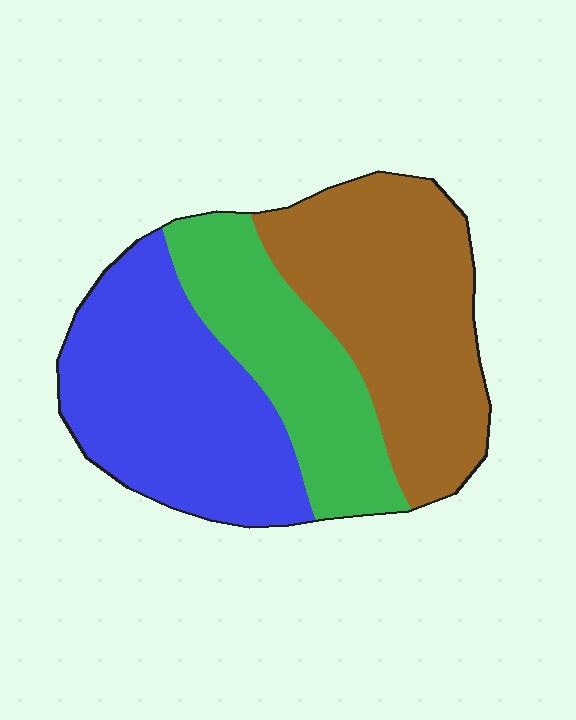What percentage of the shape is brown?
Brown covers roughly 40% of the shape.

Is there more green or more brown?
Brown.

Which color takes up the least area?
Green, at roughly 25%.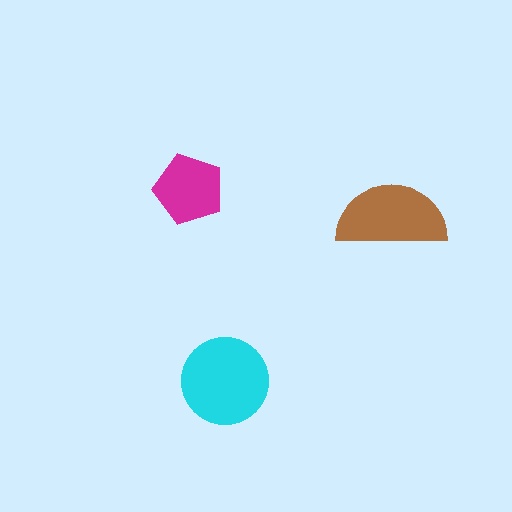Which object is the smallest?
The magenta pentagon.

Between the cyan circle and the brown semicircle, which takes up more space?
The cyan circle.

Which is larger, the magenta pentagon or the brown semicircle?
The brown semicircle.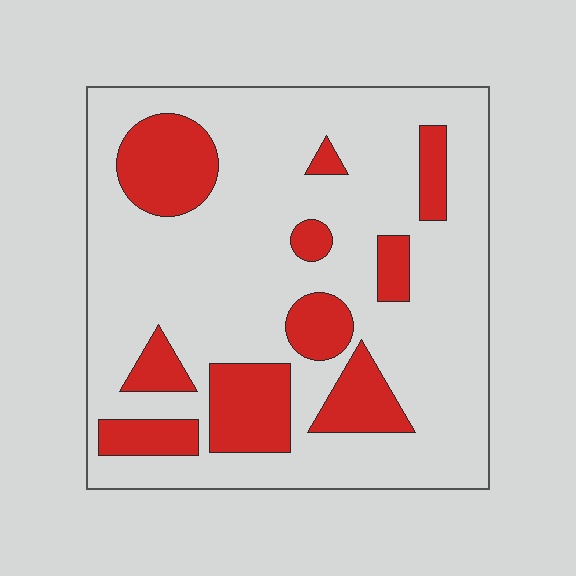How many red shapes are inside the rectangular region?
10.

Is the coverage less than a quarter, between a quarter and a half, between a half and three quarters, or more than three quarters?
Less than a quarter.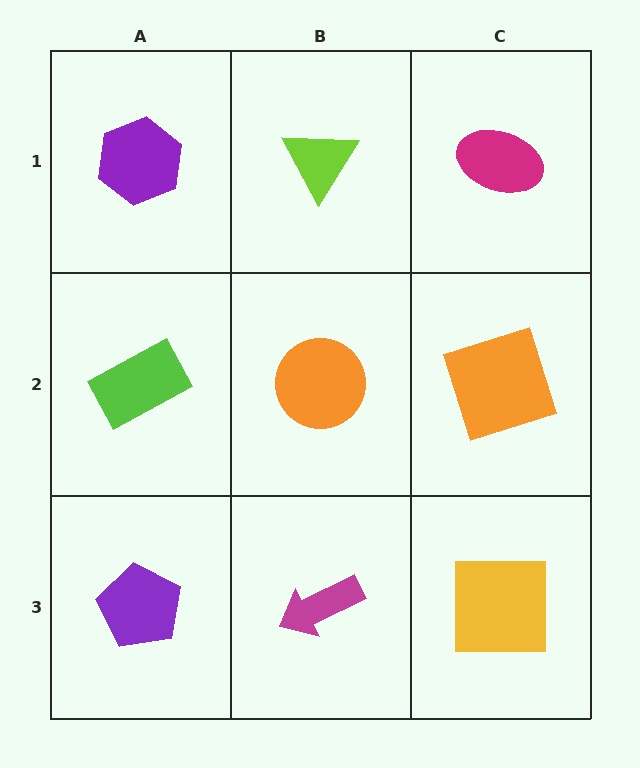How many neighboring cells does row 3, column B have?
3.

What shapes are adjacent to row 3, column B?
An orange circle (row 2, column B), a purple pentagon (row 3, column A), a yellow square (row 3, column C).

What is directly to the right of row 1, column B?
A magenta ellipse.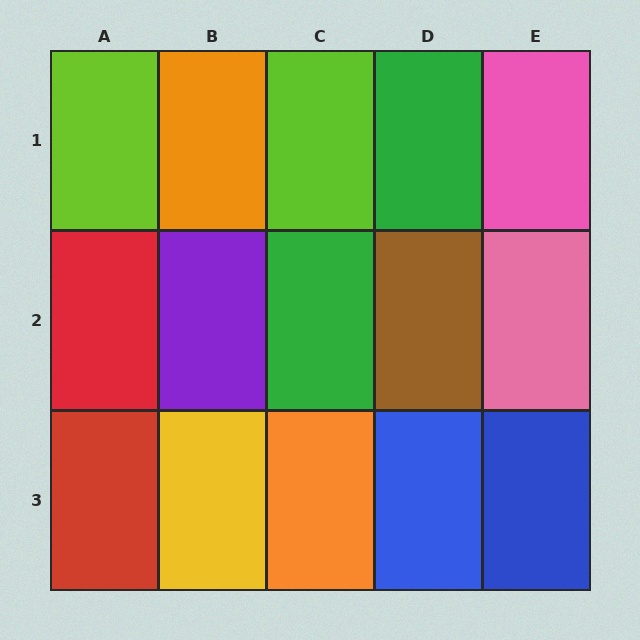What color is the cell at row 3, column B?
Yellow.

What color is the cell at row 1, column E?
Pink.